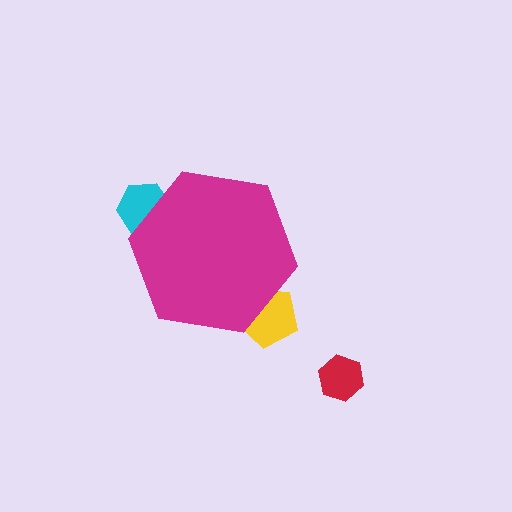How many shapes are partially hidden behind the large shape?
2 shapes are partially hidden.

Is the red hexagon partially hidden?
No, the red hexagon is fully visible.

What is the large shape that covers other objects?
A magenta hexagon.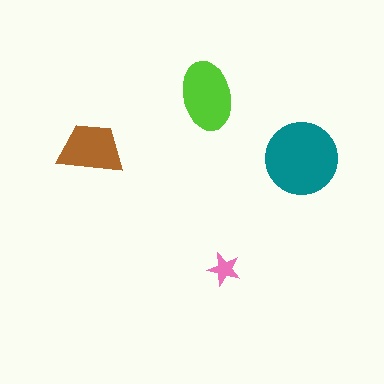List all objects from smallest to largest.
The pink star, the brown trapezoid, the lime ellipse, the teal circle.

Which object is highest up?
The lime ellipse is topmost.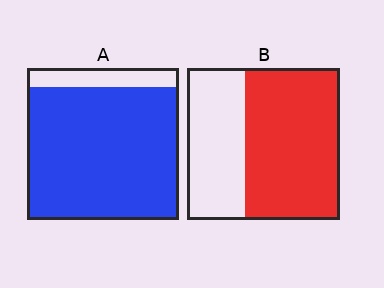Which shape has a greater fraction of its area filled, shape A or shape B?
Shape A.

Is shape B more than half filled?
Yes.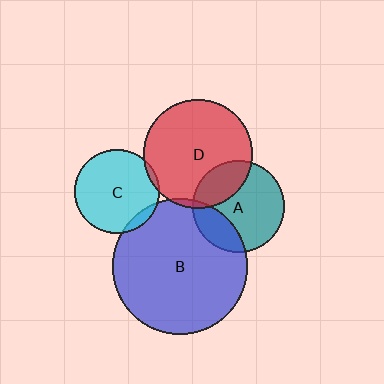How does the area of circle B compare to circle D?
Approximately 1.5 times.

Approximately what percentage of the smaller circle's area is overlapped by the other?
Approximately 25%.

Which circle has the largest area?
Circle B (blue).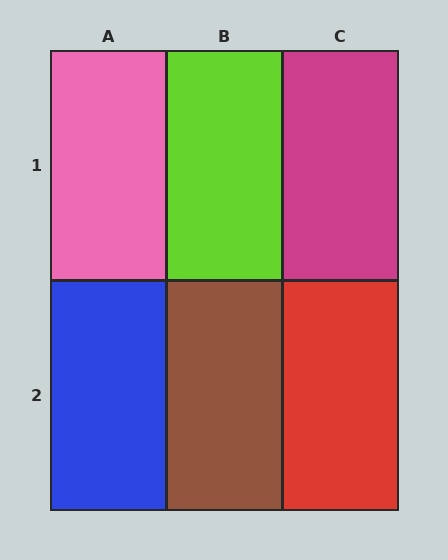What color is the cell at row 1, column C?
Magenta.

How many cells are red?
1 cell is red.